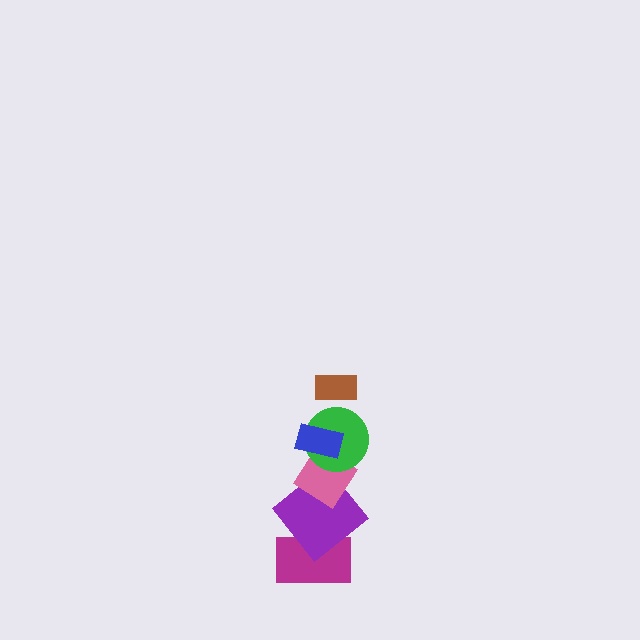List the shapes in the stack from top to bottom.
From top to bottom: the brown rectangle, the blue rectangle, the green circle, the pink diamond, the purple diamond, the magenta rectangle.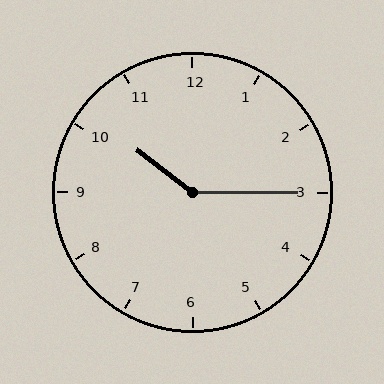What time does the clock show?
10:15.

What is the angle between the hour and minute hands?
Approximately 142 degrees.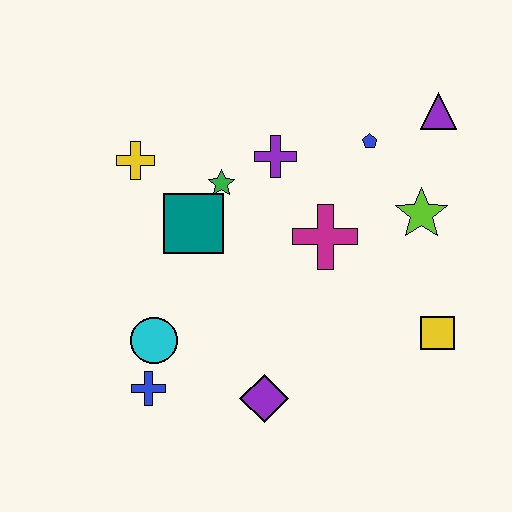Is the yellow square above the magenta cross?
No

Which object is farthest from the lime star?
The blue cross is farthest from the lime star.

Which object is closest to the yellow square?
The lime star is closest to the yellow square.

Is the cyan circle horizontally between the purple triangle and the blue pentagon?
No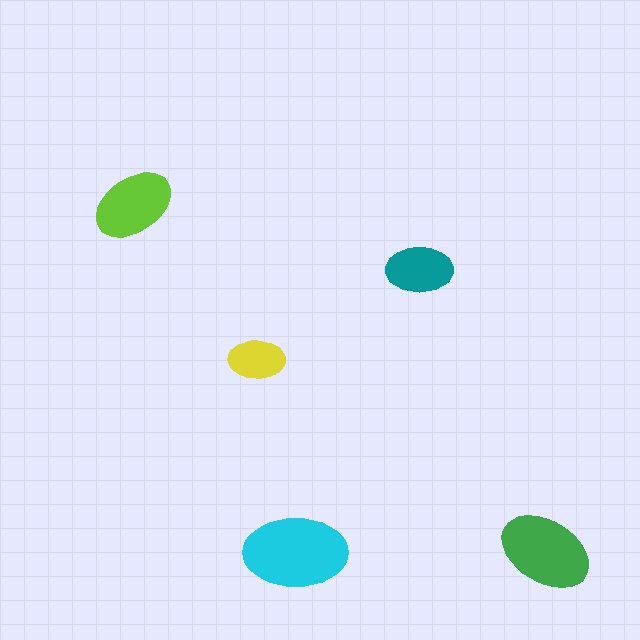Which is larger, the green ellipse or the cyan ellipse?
The cyan one.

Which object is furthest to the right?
The green ellipse is rightmost.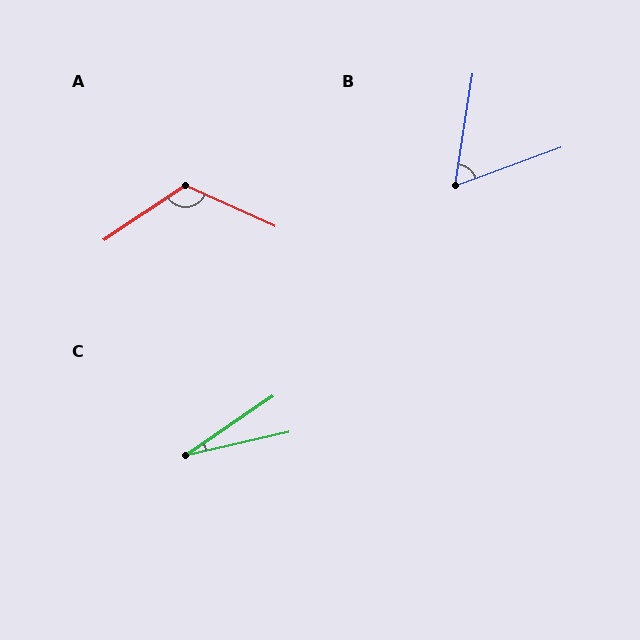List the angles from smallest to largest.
C (21°), B (61°), A (122°).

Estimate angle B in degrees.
Approximately 61 degrees.